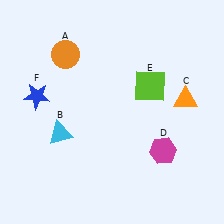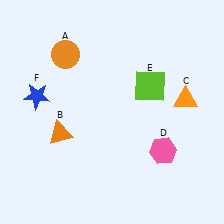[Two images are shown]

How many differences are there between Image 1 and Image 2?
There are 2 differences between the two images.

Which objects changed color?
B changed from cyan to orange. D changed from magenta to pink.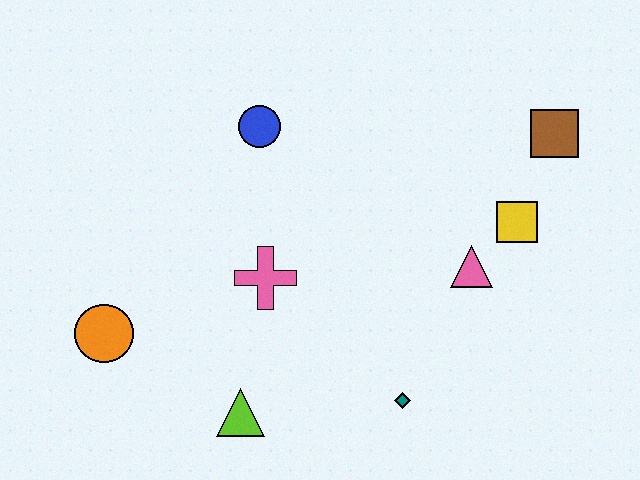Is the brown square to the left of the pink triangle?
No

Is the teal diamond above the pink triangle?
No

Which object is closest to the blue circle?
The pink cross is closest to the blue circle.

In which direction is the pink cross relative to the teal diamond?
The pink cross is to the left of the teal diamond.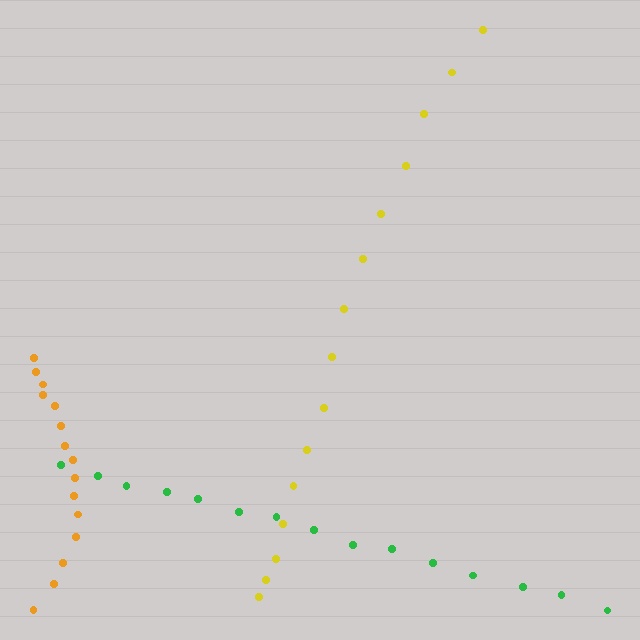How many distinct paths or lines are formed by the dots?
There are 3 distinct paths.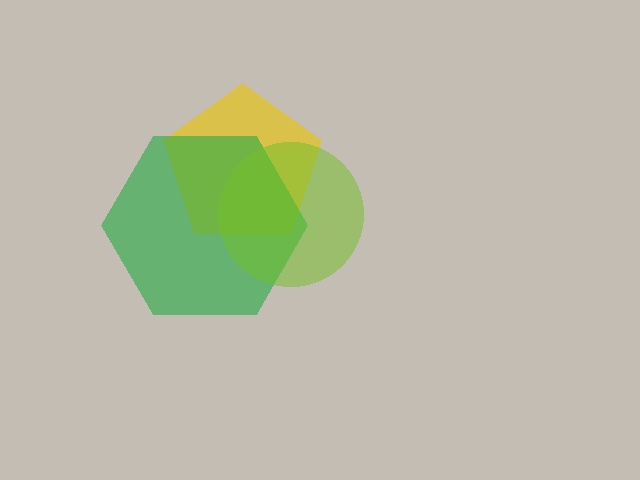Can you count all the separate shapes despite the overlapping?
Yes, there are 3 separate shapes.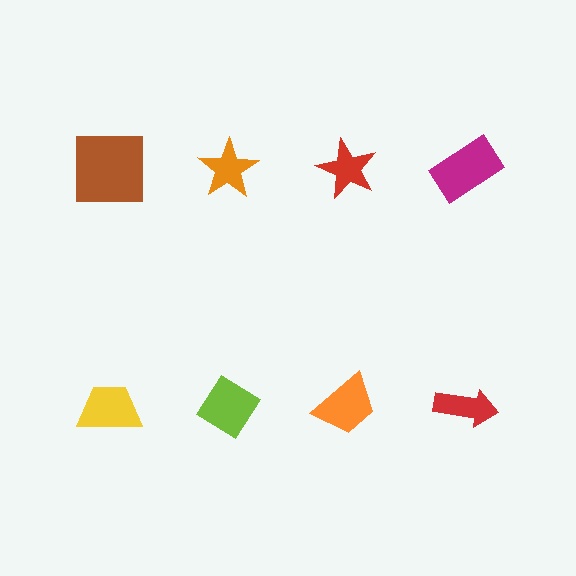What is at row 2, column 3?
An orange trapezoid.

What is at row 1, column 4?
A magenta rectangle.